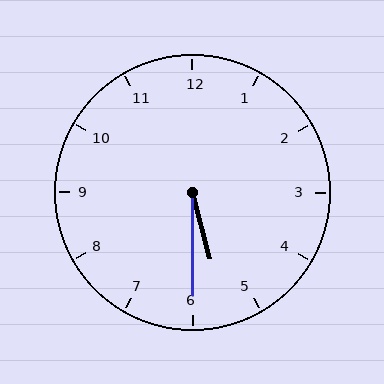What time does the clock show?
5:30.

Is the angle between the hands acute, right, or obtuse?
It is acute.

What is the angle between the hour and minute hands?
Approximately 15 degrees.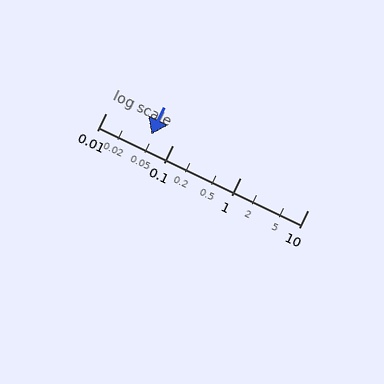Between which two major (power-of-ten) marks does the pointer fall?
The pointer is between 0.01 and 0.1.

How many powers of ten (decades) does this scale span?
The scale spans 3 decades, from 0.01 to 10.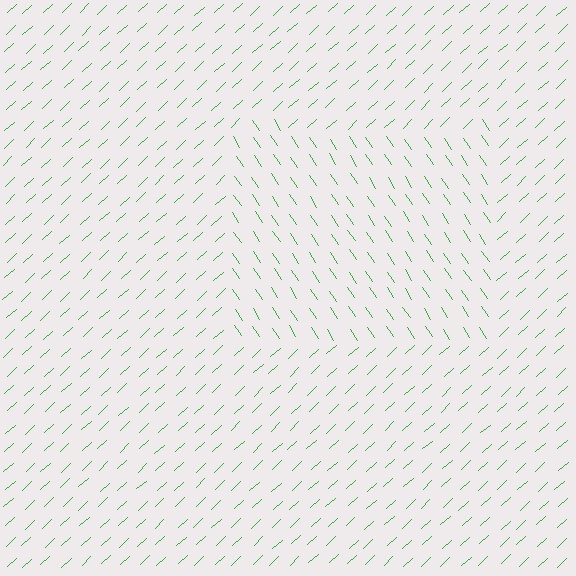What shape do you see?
I see a rectangle.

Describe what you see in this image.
The image is filled with small green line segments. A rectangle region in the image has lines oriented differently from the surrounding lines, creating a visible texture boundary.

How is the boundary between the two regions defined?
The boundary is defined purely by a change in line orientation (approximately 81 degrees difference). All lines are the same color and thickness.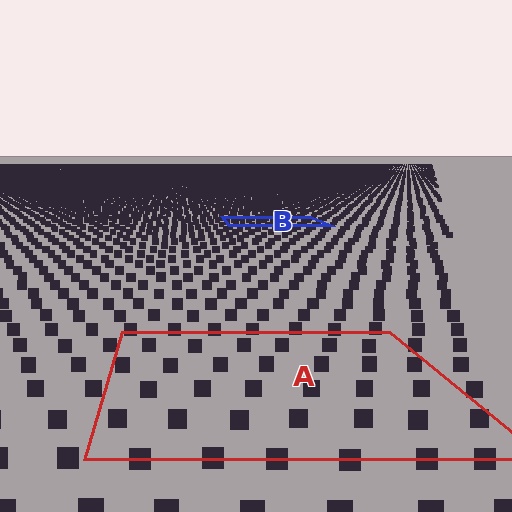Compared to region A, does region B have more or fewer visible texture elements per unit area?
Region B has more texture elements per unit area — they are packed more densely because it is farther away.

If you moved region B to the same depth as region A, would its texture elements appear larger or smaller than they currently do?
They would appear larger. At a closer depth, the same texture elements are projected at a bigger on-screen size.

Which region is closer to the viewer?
Region A is closer. The texture elements there are larger and more spread out.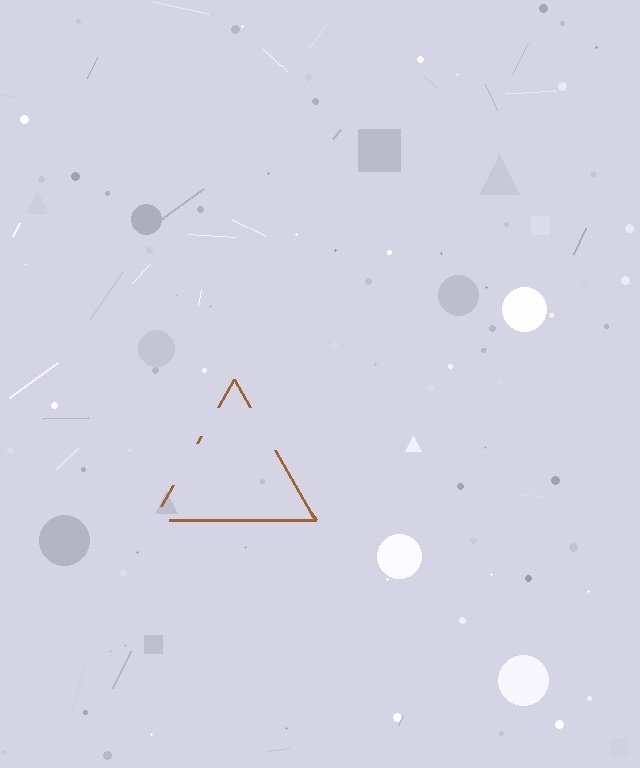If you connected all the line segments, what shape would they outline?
They would outline a triangle.